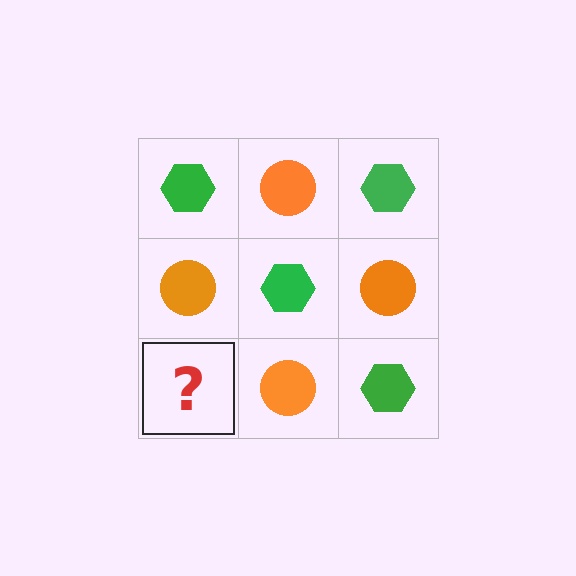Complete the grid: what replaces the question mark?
The question mark should be replaced with a green hexagon.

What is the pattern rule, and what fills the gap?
The rule is that it alternates green hexagon and orange circle in a checkerboard pattern. The gap should be filled with a green hexagon.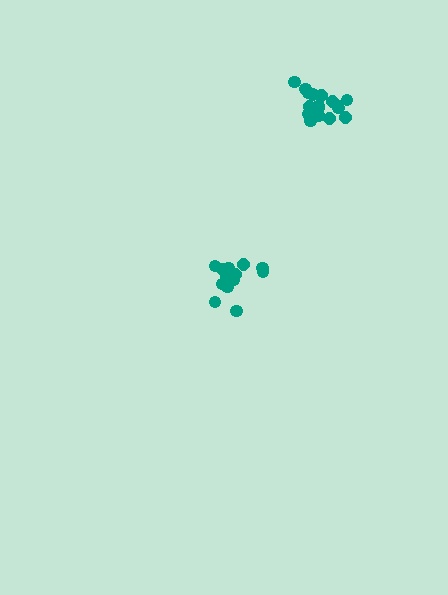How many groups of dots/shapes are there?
There are 2 groups.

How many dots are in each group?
Group 1: 14 dots, Group 2: 19 dots (33 total).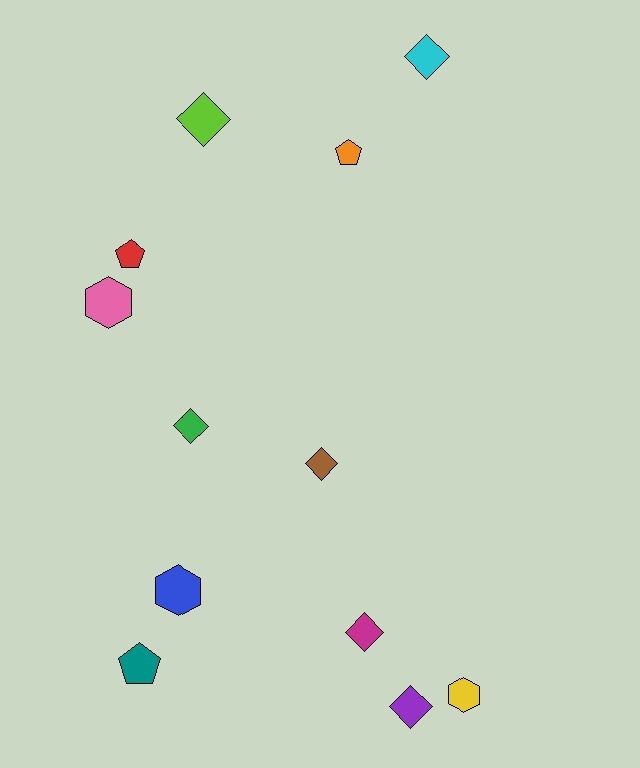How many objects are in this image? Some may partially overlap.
There are 12 objects.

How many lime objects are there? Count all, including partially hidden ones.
There is 1 lime object.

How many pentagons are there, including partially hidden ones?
There are 3 pentagons.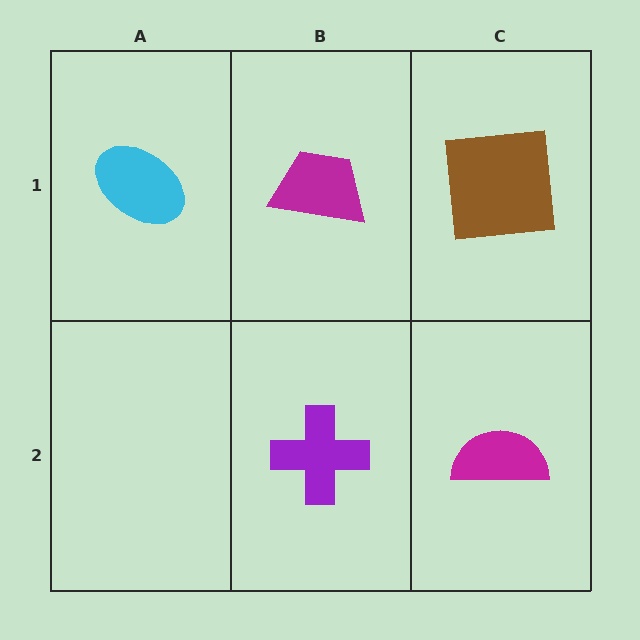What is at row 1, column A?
A cyan ellipse.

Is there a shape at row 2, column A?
No, that cell is empty.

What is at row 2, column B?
A purple cross.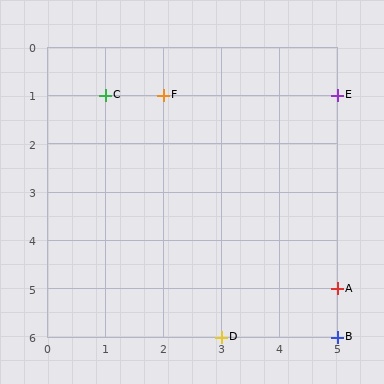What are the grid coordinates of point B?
Point B is at grid coordinates (5, 6).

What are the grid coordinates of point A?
Point A is at grid coordinates (5, 5).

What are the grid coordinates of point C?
Point C is at grid coordinates (1, 1).